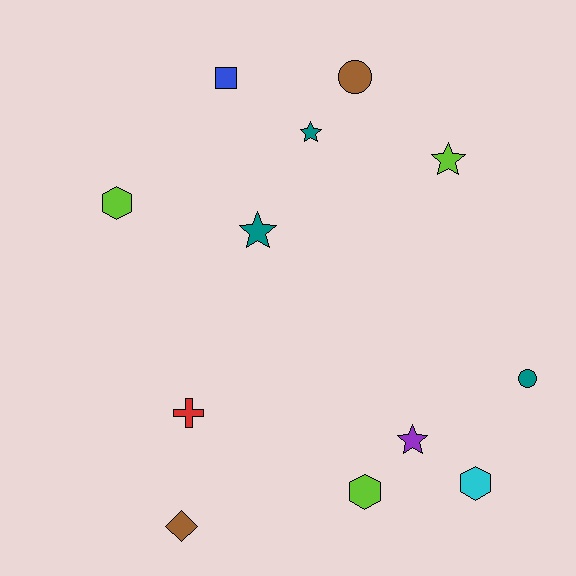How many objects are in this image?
There are 12 objects.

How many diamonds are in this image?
There is 1 diamond.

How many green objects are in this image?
There are no green objects.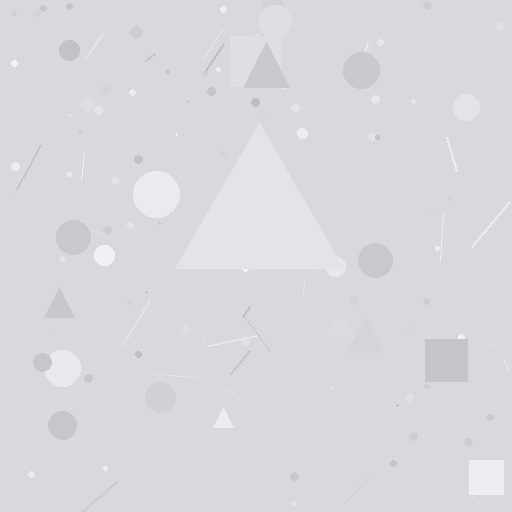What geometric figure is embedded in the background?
A triangle is embedded in the background.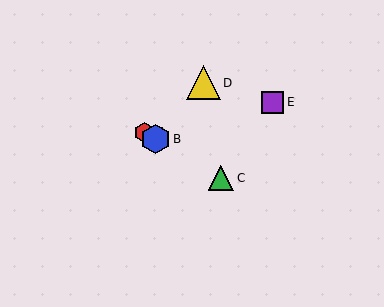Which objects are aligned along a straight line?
Objects A, B, C are aligned along a straight line.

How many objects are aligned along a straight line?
3 objects (A, B, C) are aligned along a straight line.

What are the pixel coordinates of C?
Object C is at (221, 178).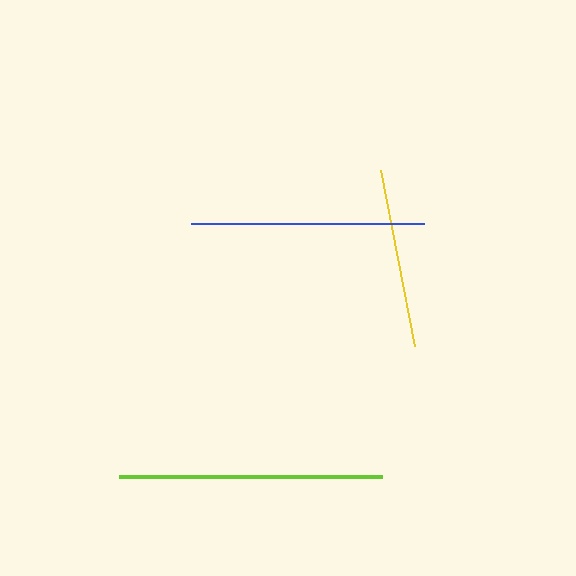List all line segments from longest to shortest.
From longest to shortest: lime, blue, yellow.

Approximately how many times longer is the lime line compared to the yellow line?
The lime line is approximately 1.5 times the length of the yellow line.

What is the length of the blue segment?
The blue segment is approximately 234 pixels long.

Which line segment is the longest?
The lime line is the longest at approximately 263 pixels.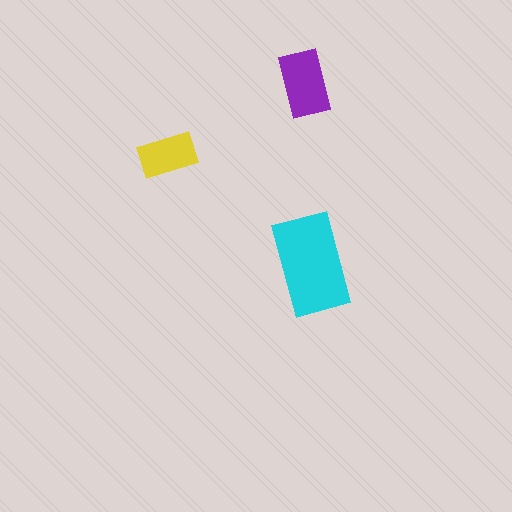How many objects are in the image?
There are 3 objects in the image.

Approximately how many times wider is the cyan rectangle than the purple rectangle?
About 1.5 times wider.